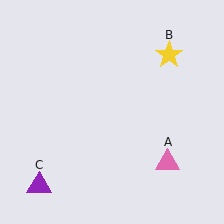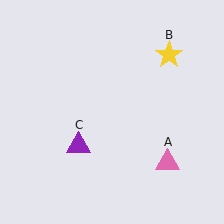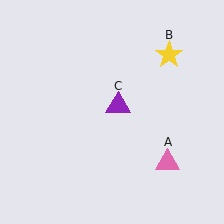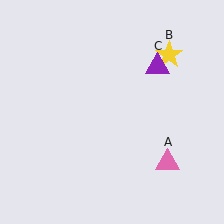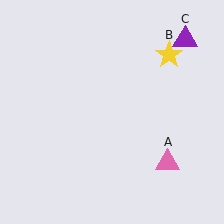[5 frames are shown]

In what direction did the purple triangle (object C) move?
The purple triangle (object C) moved up and to the right.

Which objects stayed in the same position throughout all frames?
Pink triangle (object A) and yellow star (object B) remained stationary.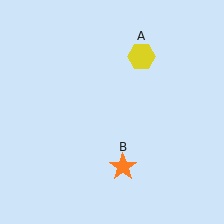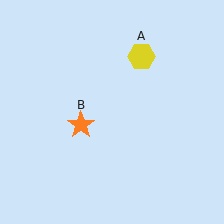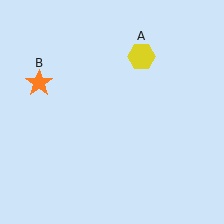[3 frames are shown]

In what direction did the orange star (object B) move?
The orange star (object B) moved up and to the left.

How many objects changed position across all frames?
1 object changed position: orange star (object B).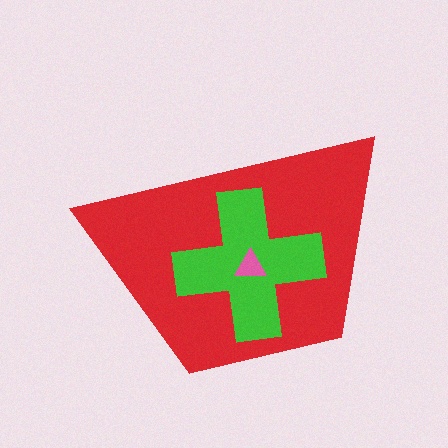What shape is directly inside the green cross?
The pink triangle.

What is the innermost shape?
The pink triangle.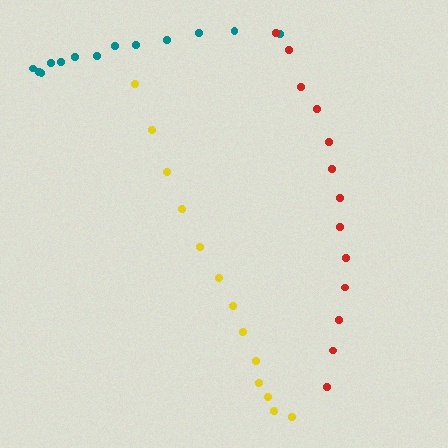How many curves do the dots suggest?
There are 3 distinct paths.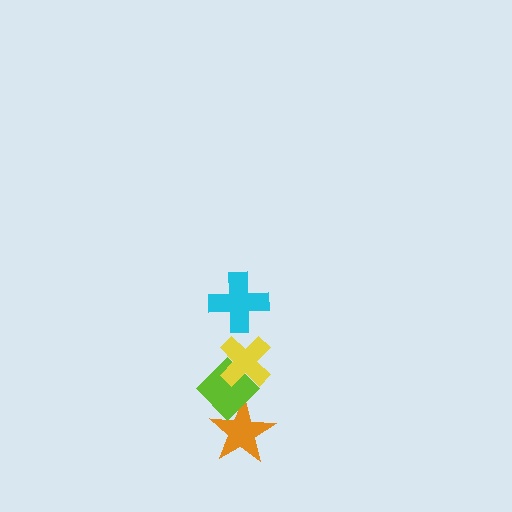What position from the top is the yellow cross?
The yellow cross is 2nd from the top.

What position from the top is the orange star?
The orange star is 4th from the top.